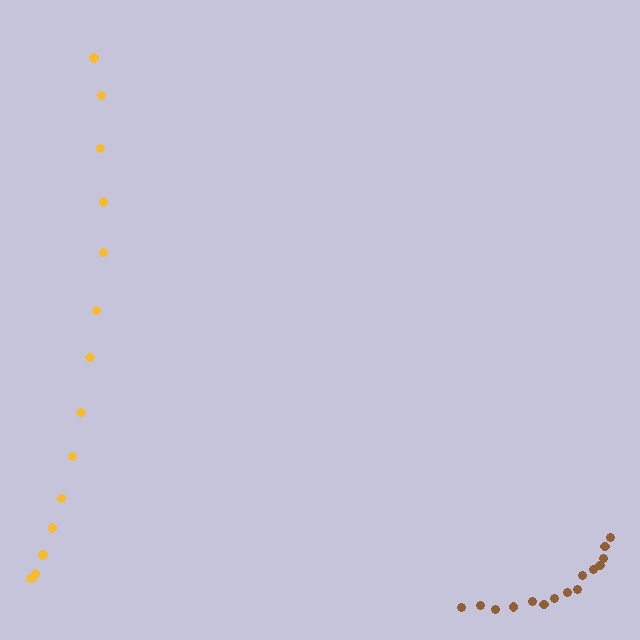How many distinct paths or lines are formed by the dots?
There are 2 distinct paths.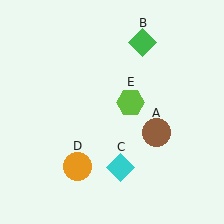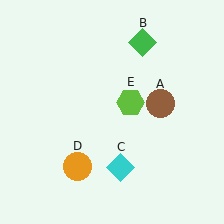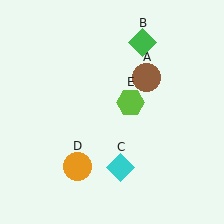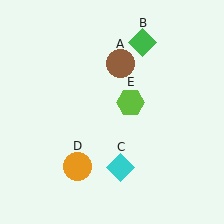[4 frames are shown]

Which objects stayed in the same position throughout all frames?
Green diamond (object B) and cyan diamond (object C) and orange circle (object D) and lime hexagon (object E) remained stationary.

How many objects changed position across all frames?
1 object changed position: brown circle (object A).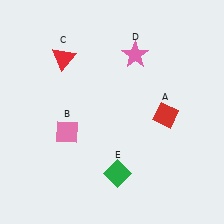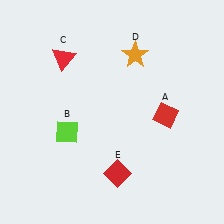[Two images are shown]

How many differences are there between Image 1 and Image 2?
There are 3 differences between the two images.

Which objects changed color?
B changed from pink to lime. D changed from pink to orange. E changed from green to red.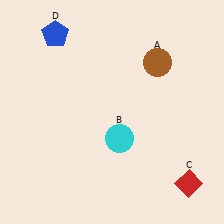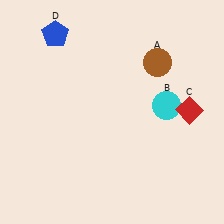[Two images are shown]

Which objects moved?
The objects that moved are: the cyan circle (B), the red diamond (C).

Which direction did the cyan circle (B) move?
The cyan circle (B) moved right.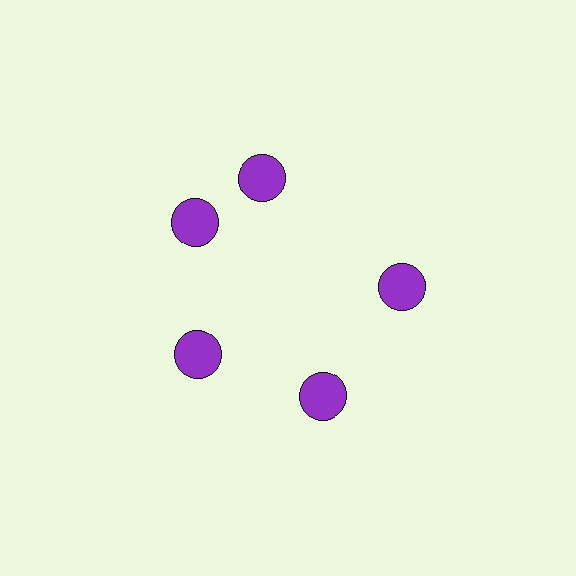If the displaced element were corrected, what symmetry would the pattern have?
It would have 5-fold rotational symmetry — the pattern would map onto itself every 72 degrees.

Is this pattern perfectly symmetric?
No. The 5 purple circles are arranged in a ring, but one element near the 1 o'clock position is rotated out of alignment along the ring, breaking the 5-fold rotational symmetry.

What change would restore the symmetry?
The symmetry would be restored by rotating it back into even spacing with its neighbors so that all 5 circles sit at equal angles and equal distance from the center.